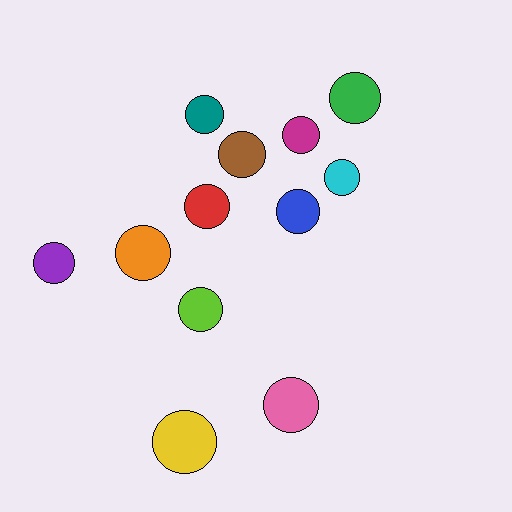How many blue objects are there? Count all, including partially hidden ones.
There is 1 blue object.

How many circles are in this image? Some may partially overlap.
There are 12 circles.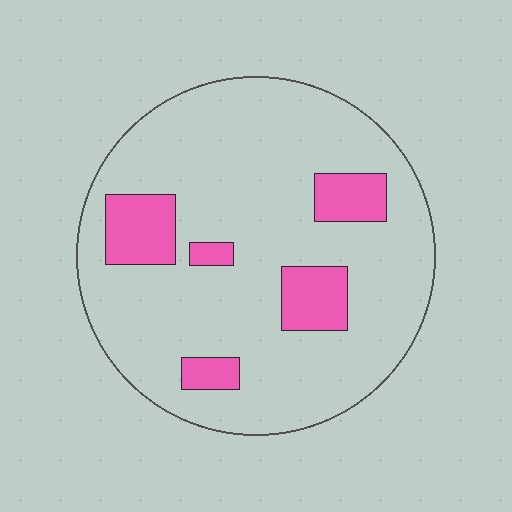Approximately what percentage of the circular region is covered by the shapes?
Approximately 15%.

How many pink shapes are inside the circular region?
5.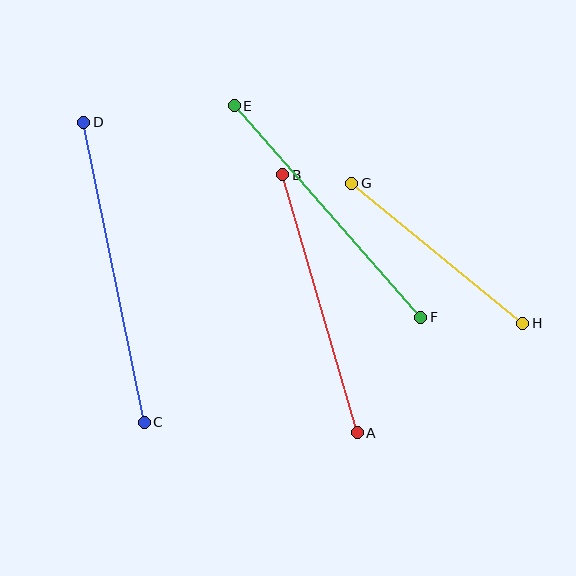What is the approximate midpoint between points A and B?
The midpoint is at approximately (320, 304) pixels.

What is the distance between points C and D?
The distance is approximately 306 pixels.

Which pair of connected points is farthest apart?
Points C and D are farthest apart.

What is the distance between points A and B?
The distance is approximately 269 pixels.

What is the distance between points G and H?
The distance is approximately 221 pixels.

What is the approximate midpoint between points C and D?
The midpoint is at approximately (114, 272) pixels.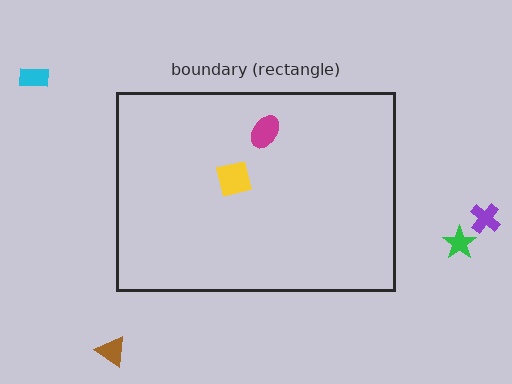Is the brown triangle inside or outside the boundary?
Outside.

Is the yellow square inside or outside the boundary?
Inside.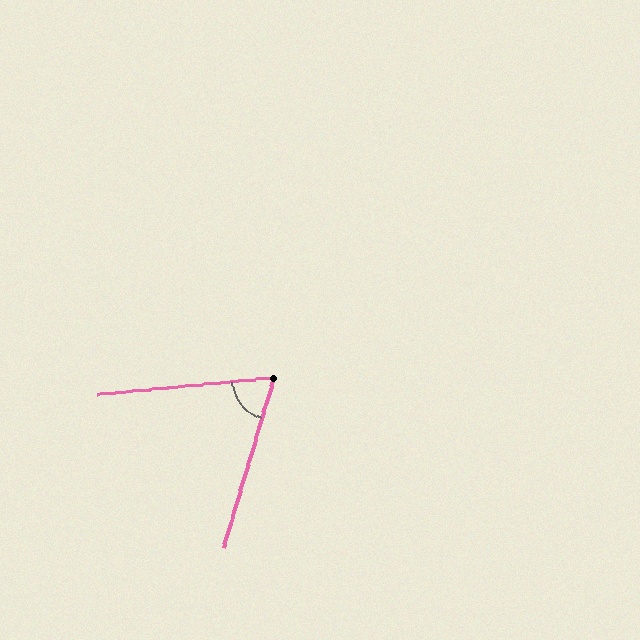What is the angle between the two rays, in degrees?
Approximately 68 degrees.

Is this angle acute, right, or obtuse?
It is acute.